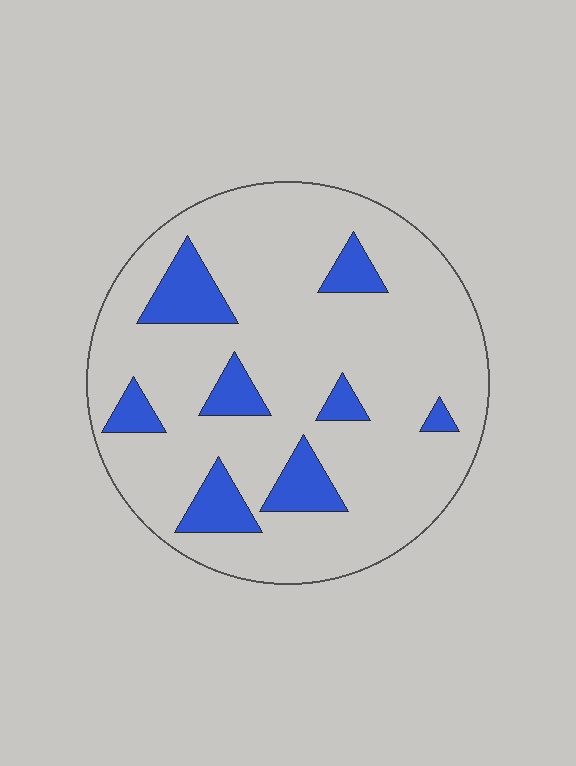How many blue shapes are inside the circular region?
8.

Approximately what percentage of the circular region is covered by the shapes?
Approximately 15%.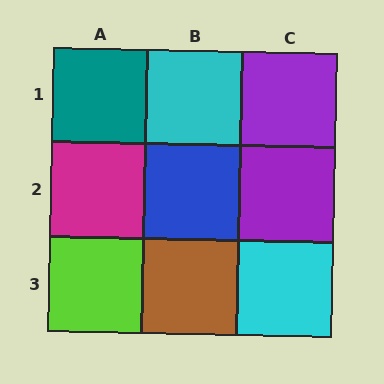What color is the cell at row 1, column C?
Purple.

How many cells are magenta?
1 cell is magenta.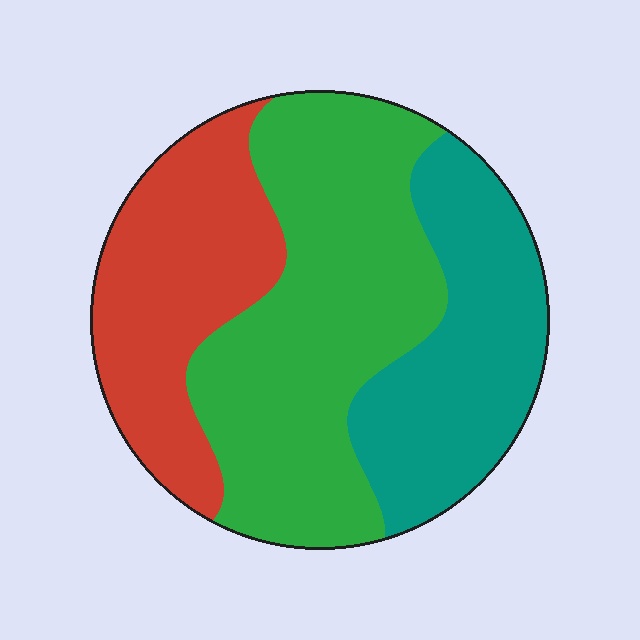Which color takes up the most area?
Green, at roughly 45%.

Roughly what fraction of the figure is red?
Red takes up about one quarter (1/4) of the figure.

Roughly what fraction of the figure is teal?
Teal covers about 30% of the figure.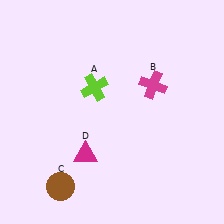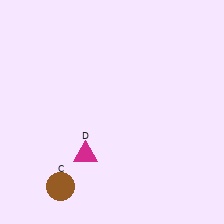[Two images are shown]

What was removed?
The lime cross (A), the magenta cross (B) were removed in Image 2.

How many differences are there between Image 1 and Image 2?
There are 2 differences between the two images.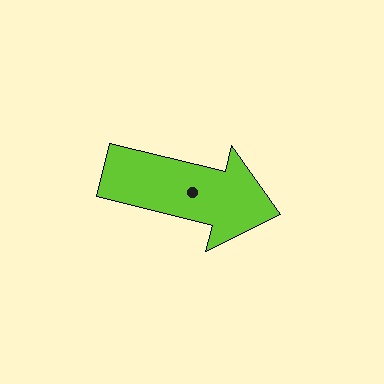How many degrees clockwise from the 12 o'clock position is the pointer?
Approximately 104 degrees.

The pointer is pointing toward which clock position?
Roughly 3 o'clock.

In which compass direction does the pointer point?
East.